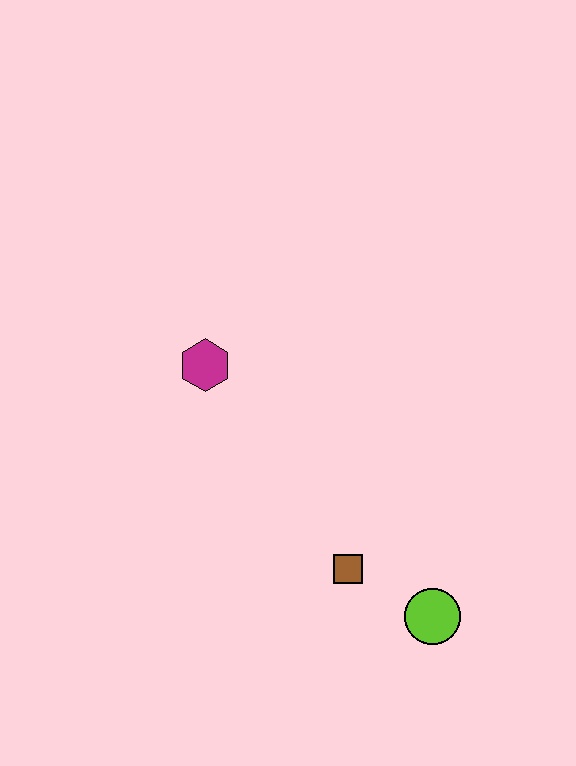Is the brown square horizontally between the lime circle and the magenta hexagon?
Yes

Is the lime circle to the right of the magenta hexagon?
Yes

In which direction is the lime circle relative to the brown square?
The lime circle is to the right of the brown square.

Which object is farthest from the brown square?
The magenta hexagon is farthest from the brown square.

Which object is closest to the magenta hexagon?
The brown square is closest to the magenta hexagon.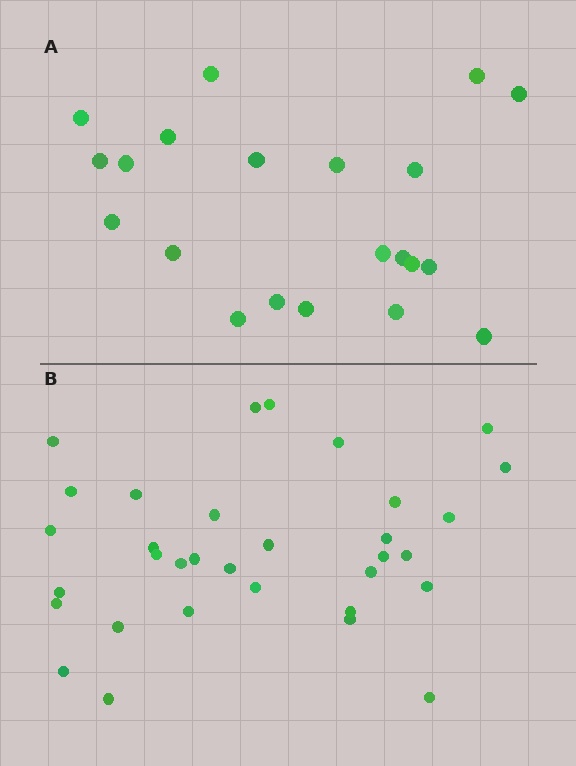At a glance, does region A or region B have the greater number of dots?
Region B (the bottom region) has more dots.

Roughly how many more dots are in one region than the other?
Region B has roughly 12 or so more dots than region A.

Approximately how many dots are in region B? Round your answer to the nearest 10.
About 30 dots. (The exact count is 33, which rounds to 30.)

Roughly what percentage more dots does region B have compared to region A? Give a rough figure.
About 55% more.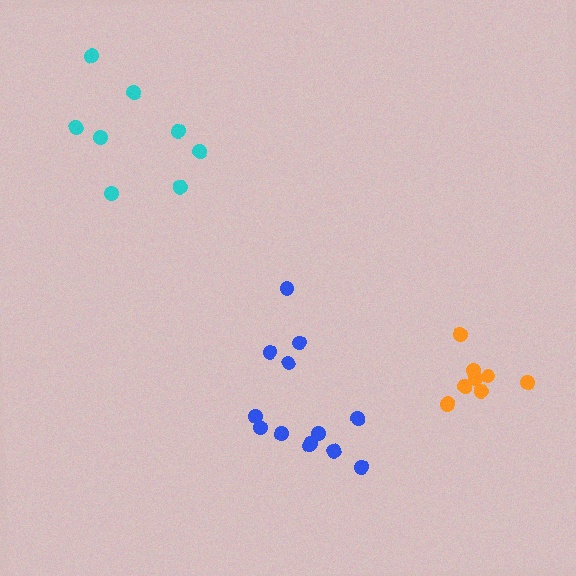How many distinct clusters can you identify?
There are 3 distinct clusters.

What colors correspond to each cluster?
The clusters are colored: blue, orange, cyan.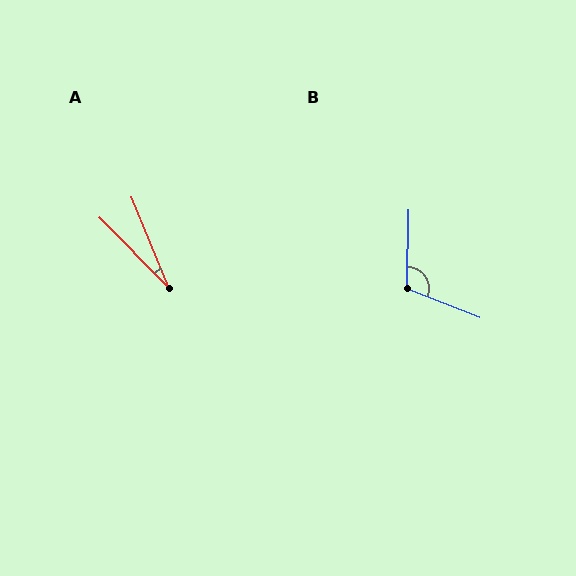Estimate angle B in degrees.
Approximately 111 degrees.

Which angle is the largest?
B, at approximately 111 degrees.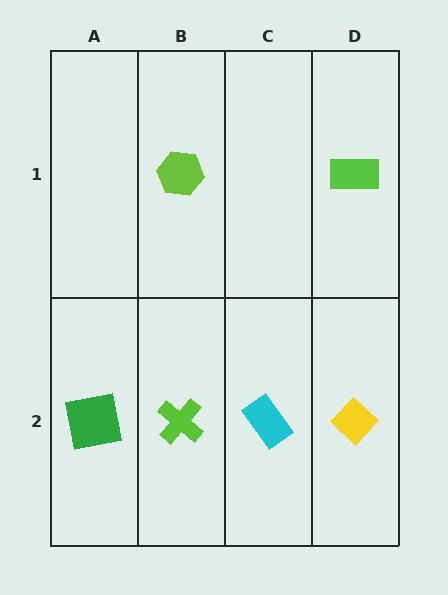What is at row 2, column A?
A green square.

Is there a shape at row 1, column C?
No, that cell is empty.